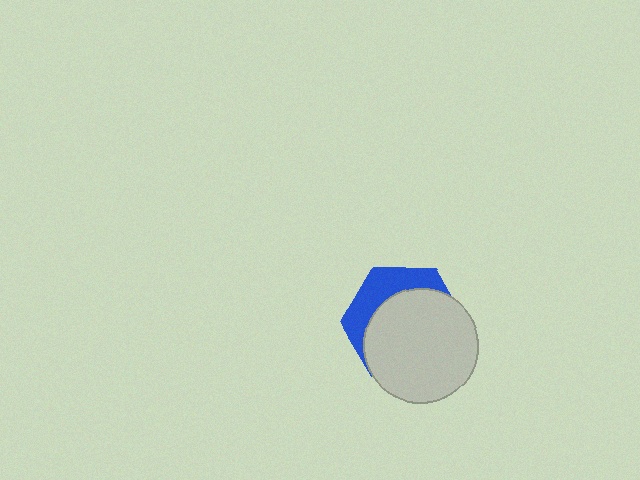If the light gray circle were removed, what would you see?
You would see the complete blue hexagon.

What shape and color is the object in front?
The object in front is a light gray circle.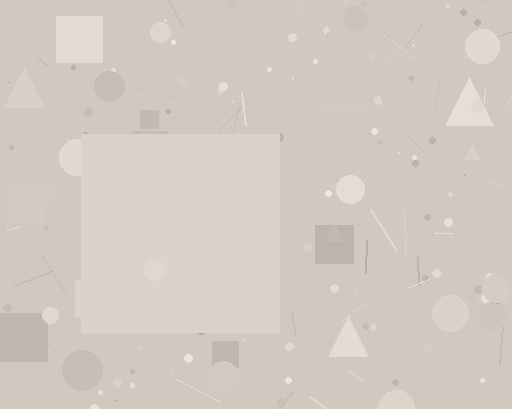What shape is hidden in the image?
A square is hidden in the image.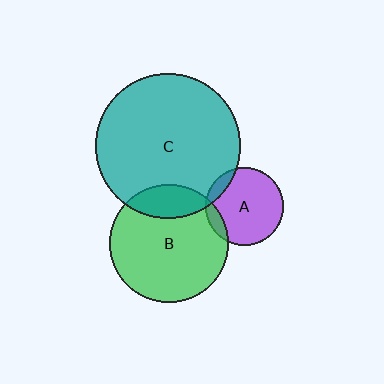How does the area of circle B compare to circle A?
Approximately 2.3 times.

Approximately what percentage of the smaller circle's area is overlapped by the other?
Approximately 10%.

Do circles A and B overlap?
Yes.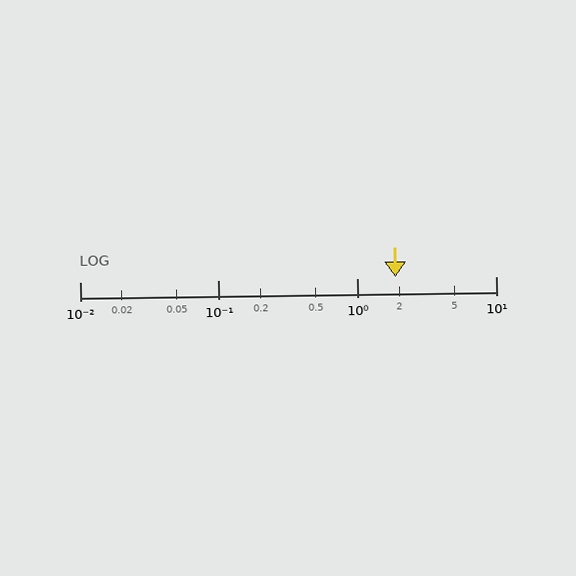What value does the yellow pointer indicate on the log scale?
The pointer indicates approximately 1.9.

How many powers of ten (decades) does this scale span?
The scale spans 3 decades, from 0.01 to 10.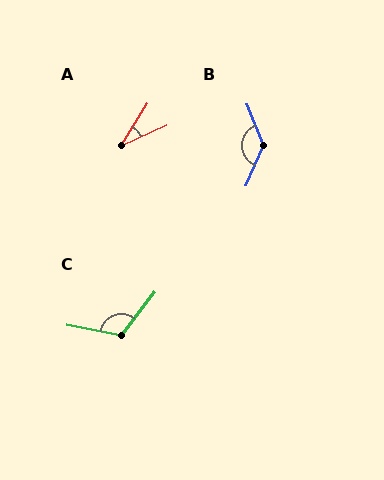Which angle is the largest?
B, at approximately 136 degrees.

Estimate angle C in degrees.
Approximately 117 degrees.